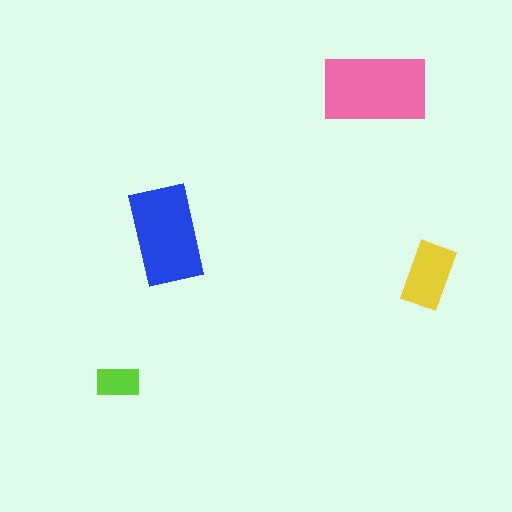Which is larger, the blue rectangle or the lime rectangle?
The blue one.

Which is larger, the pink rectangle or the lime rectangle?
The pink one.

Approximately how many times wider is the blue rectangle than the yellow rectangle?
About 1.5 times wider.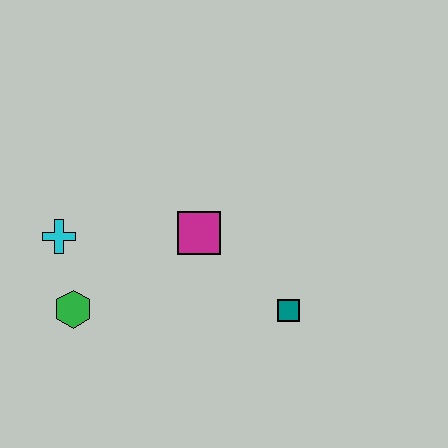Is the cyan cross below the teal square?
No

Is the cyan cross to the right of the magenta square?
No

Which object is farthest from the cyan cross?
The teal square is farthest from the cyan cross.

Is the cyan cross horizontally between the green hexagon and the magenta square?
No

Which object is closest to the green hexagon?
The cyan cross is closest to the green hexagon.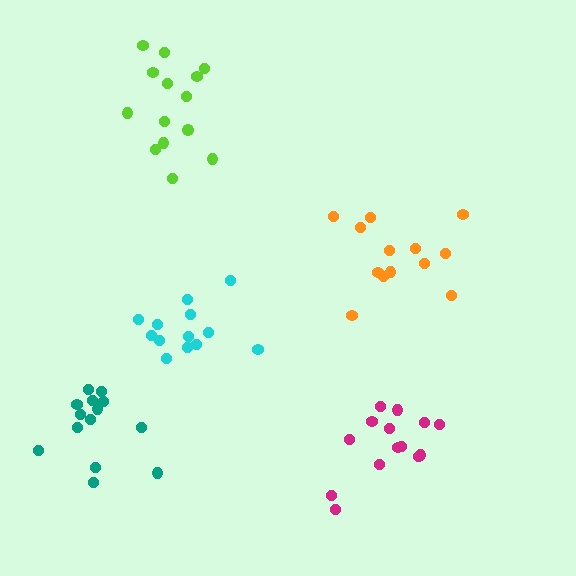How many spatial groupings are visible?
There are 5 spatial groupings.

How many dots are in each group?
Group 1: 13 dots, Group 2: 13 dots, Group 3: 14 dots, Group 4: 14 dots, Group 5: 14 dots (68 total).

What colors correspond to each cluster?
The clusters are colored: cyan, orange, magenta, lime, teal.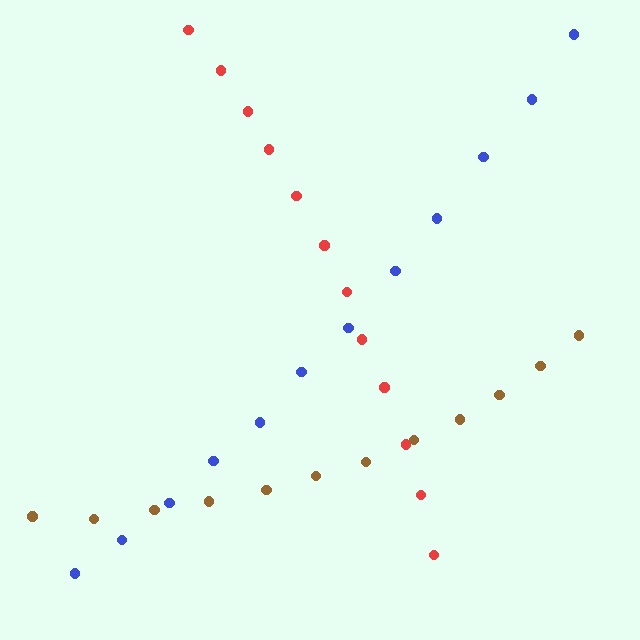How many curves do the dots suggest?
There are 3 distinct paths.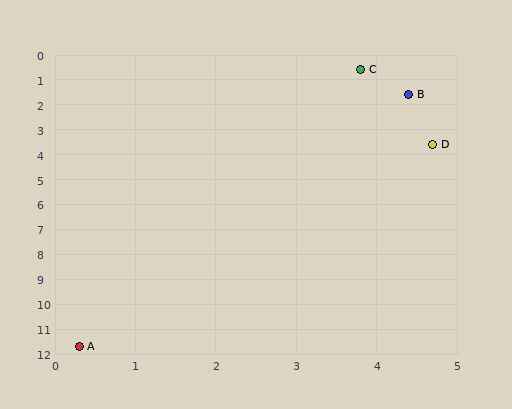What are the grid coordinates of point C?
Point C is at approximately (3.8, 0.6).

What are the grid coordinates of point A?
Point A is at approximately (0.3, 11.7).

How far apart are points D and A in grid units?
Points D and A are about 9.2 grid units apart.